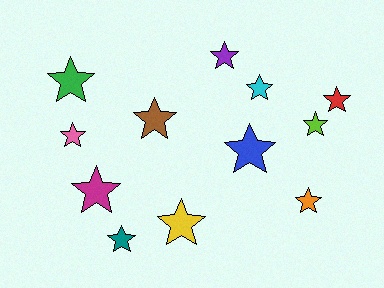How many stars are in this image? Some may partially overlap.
There are 12 stars.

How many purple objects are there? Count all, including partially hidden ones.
There is 1 purple object.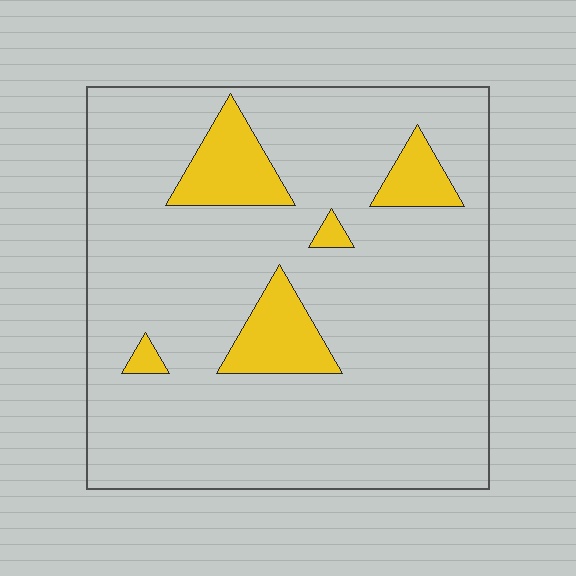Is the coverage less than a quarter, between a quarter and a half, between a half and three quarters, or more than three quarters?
Less than a quarter.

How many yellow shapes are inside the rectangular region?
5.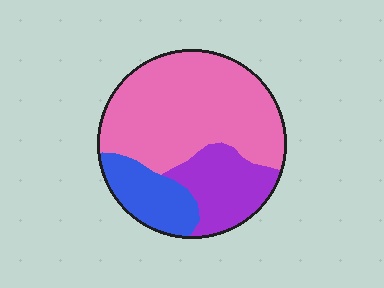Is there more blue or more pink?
Pink.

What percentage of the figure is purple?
Purple covers roughly 20% of the figure.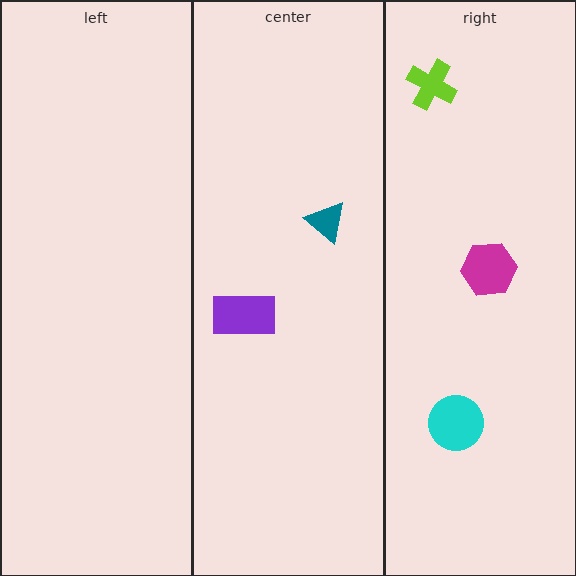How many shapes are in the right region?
3.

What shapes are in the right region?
The magenta hexagon, the cyan circle, the lime cross.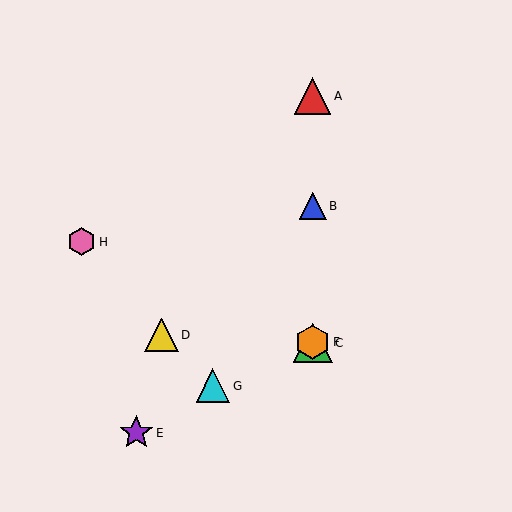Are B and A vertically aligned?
Yes, both are at x≈313.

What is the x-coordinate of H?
Object H is at x≈82.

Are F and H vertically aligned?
No, F is at x≈313 and H is at x≈82.